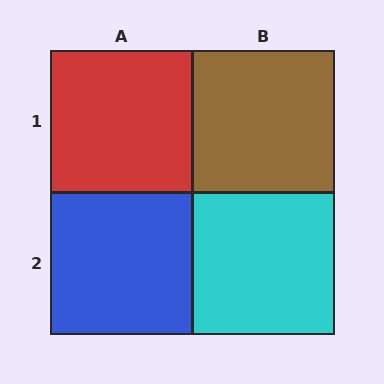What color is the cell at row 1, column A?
Red.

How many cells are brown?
1 cell is brown.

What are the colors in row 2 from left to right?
Blue, cyan.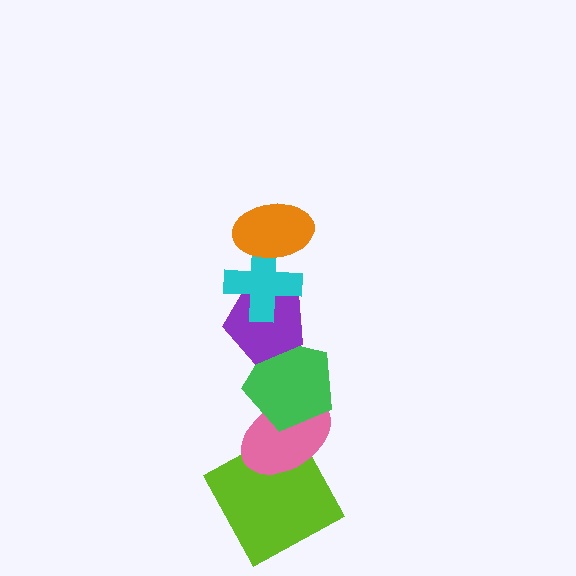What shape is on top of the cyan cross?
The orange ellipse is on top of the cyan cross.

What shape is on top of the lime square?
The pink ellipse is on top of the lime square.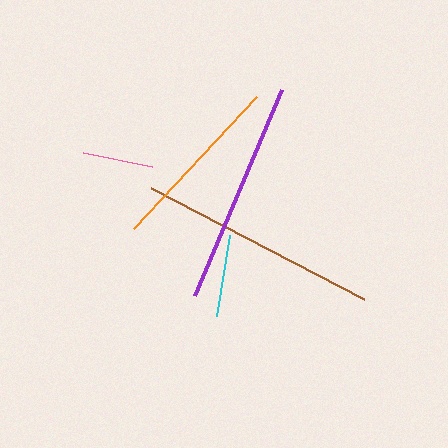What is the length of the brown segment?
The brown segment is approximately 240 pixels long.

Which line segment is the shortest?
The pink line is the shortest at approximately 71 pixels.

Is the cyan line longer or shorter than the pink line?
The cyan line is longer than the pink line.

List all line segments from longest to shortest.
From longest to shortest: brown, purple, orange, cyan, pink.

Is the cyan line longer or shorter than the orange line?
The orange line is longer than the cyan line.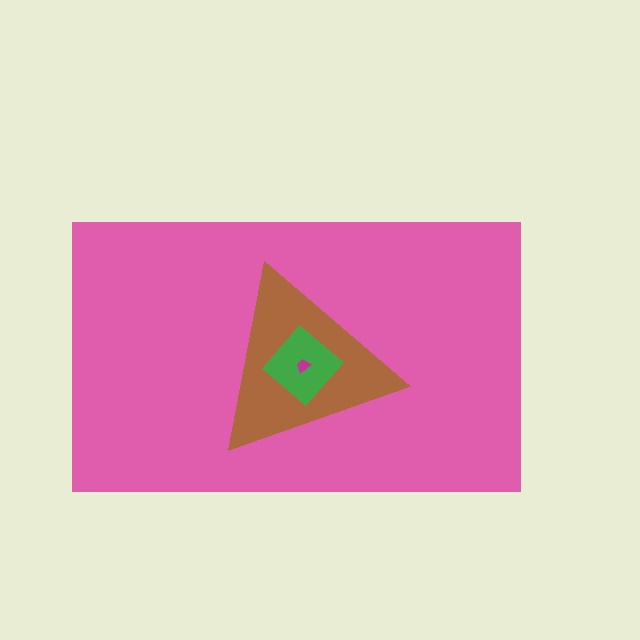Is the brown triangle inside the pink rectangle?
Yes.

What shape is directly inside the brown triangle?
The green diamond.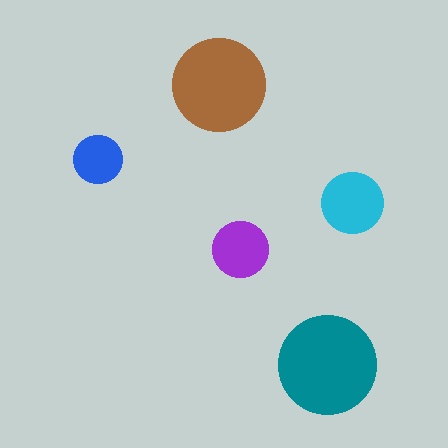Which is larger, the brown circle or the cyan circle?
The brown one.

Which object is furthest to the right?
The cyan circle is rightmost.